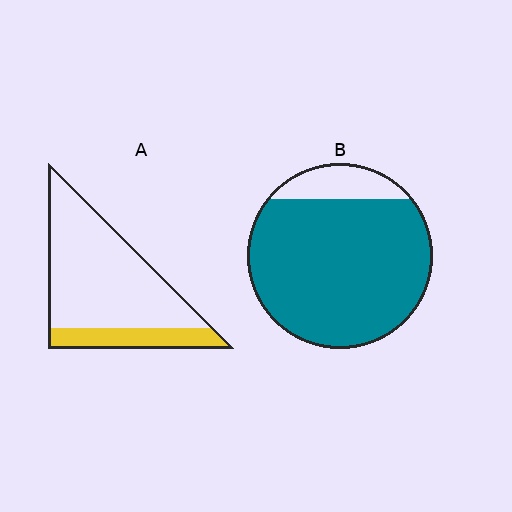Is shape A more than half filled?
No.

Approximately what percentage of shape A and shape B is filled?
A is approximately 20% and B is approximately 85%.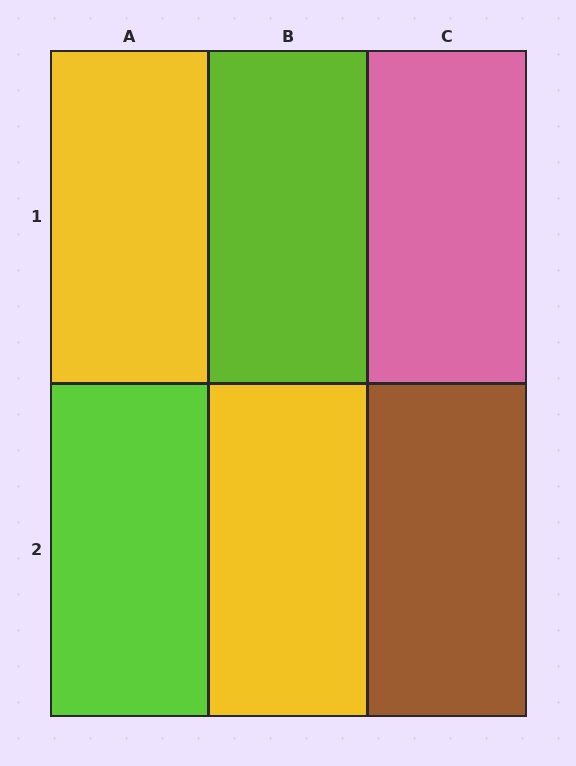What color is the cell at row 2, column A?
Lime.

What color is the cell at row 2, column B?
Yellow.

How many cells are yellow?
2 cells are yellow.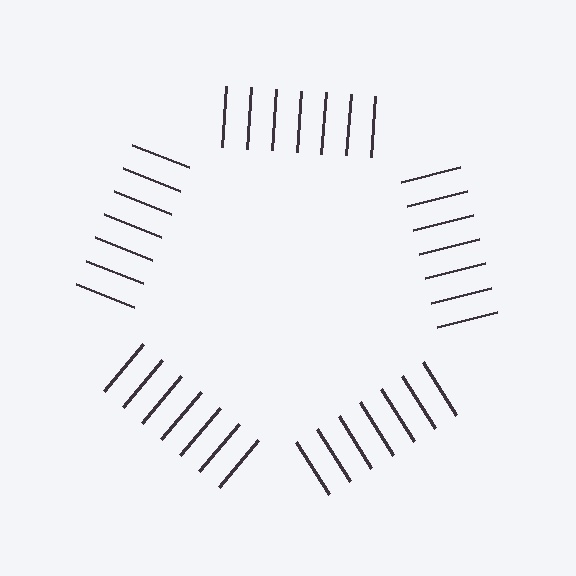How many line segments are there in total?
35 — 7 along each of the 5 edges.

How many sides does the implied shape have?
5 sides — the line-ends trace a pentagon.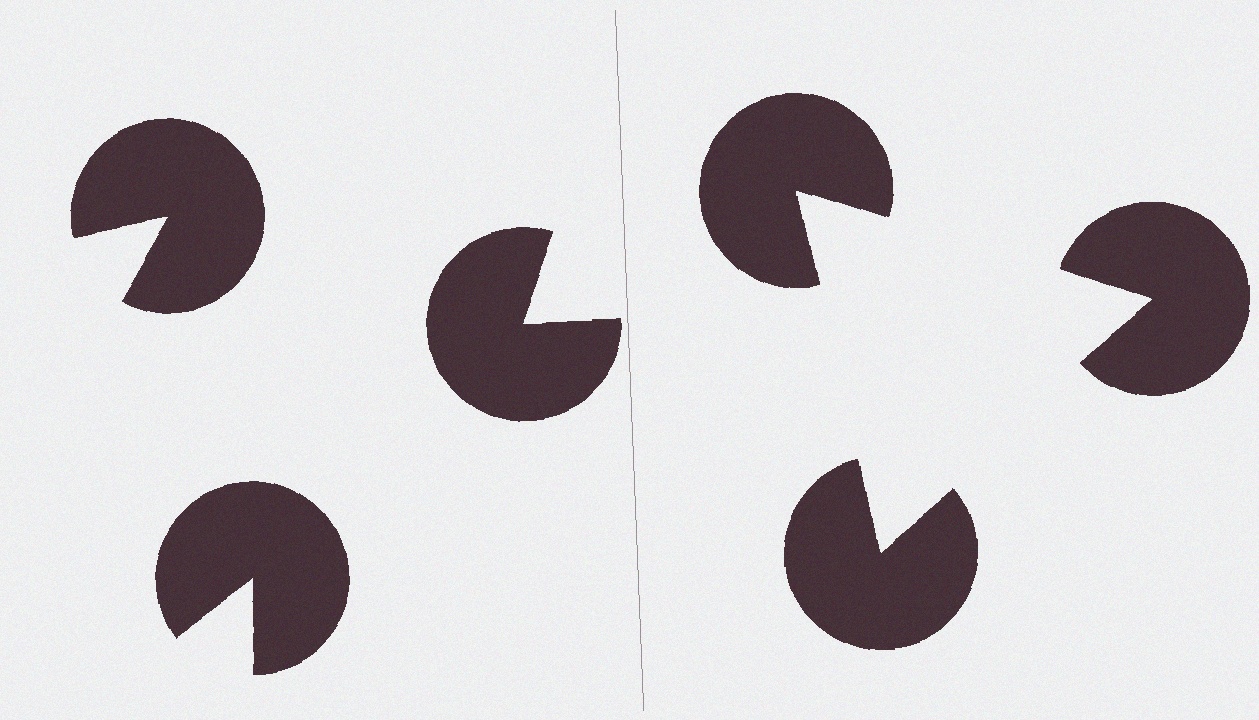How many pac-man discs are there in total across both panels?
6 — 3 on each side.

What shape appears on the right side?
An illusory triangle.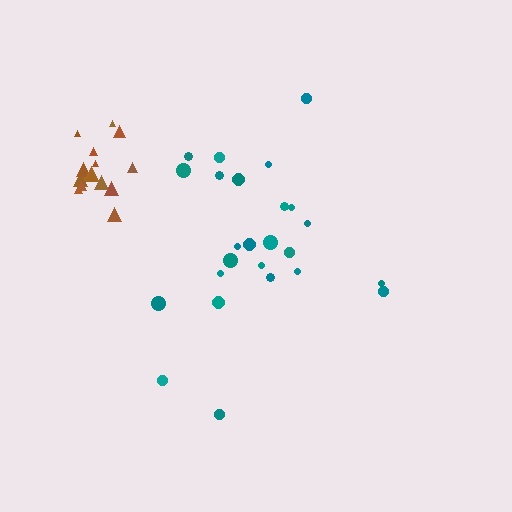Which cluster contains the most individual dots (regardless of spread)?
Teal (25).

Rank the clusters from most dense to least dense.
brown, teal.